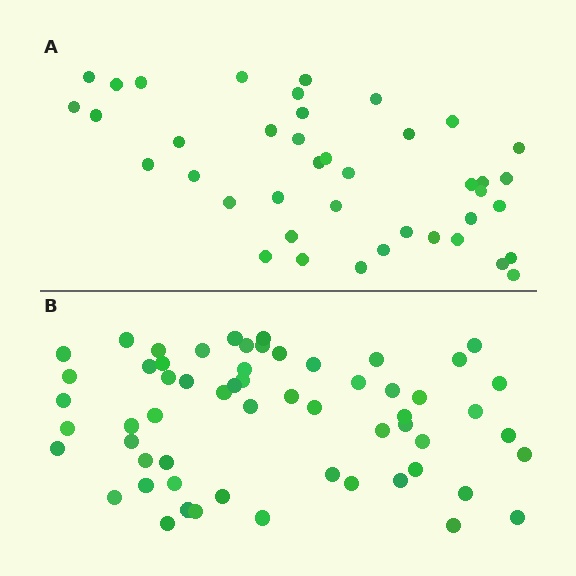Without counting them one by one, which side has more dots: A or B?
Region B (the bottom region) has more dots.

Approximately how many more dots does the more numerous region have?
Region B has approximately 20 more dots than region A.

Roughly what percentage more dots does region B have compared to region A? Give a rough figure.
About 45% more.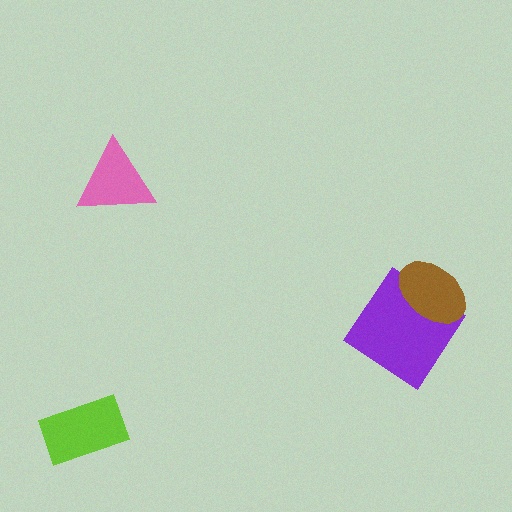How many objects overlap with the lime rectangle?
0 objects overlap with the lime rectangle.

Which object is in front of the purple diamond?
The brown ellipse is in front of the purple diamond.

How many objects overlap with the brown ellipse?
1 object overlaps with the brown ellipse.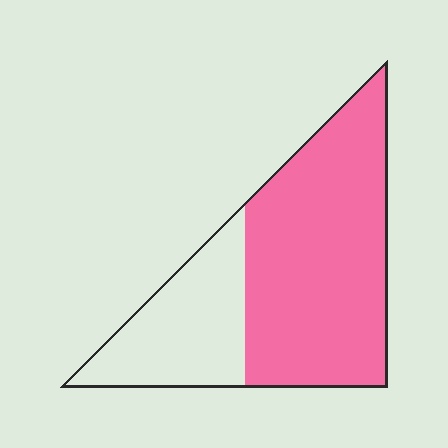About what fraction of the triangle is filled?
About two thirds (2/3).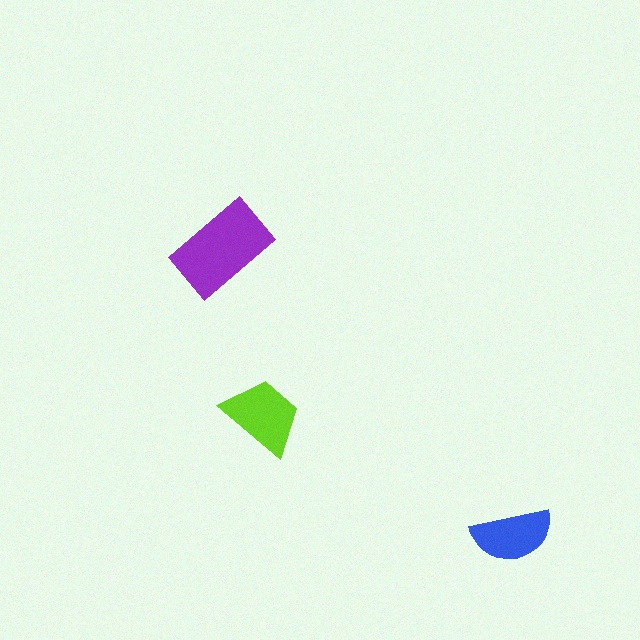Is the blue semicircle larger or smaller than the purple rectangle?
Smaller.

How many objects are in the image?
There are 3 objects in the image.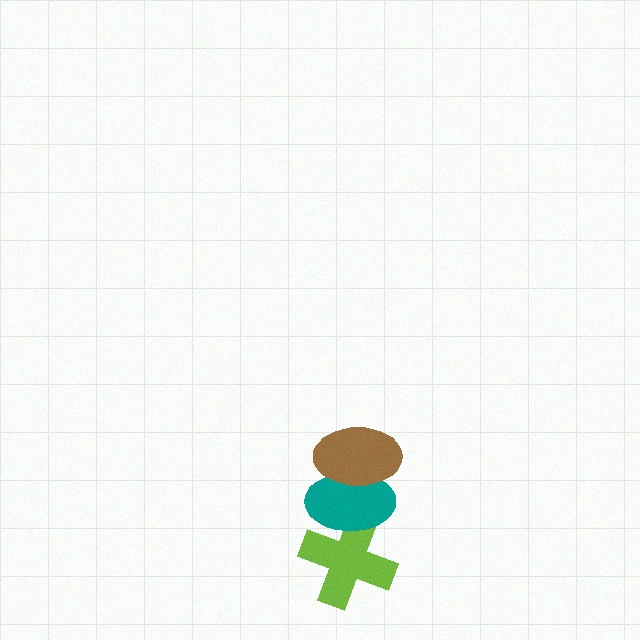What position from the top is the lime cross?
The lime cross is 3rd from the top.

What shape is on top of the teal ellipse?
The brown ellipse is on top of the teal ellipse.